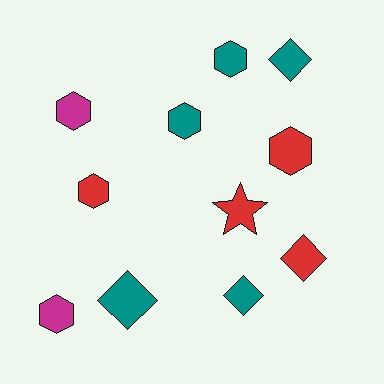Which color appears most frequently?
Teal, with 5 objects.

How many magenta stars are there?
There are no magenta stars.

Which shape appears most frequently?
Hexagon, with 6 objects.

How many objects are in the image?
There are 11 objects.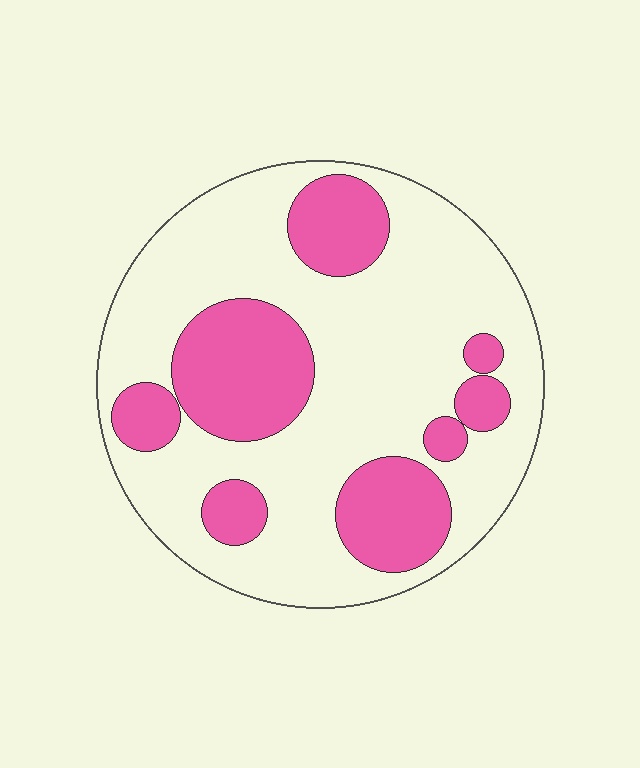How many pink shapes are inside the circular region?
8.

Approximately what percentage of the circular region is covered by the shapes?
Approximately 30%.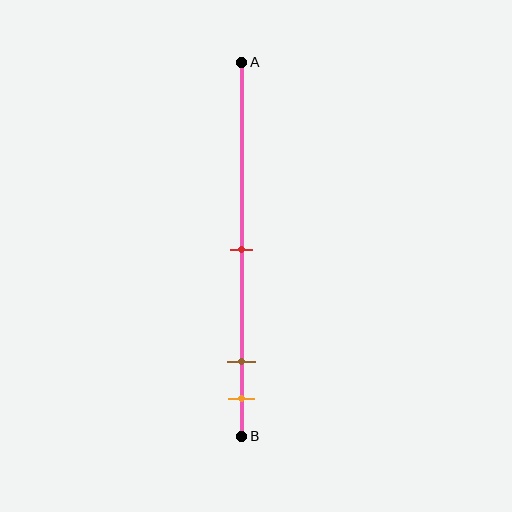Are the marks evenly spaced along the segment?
No, the marks are not evenly spaced.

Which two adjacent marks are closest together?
The brown and orange marks are the closest adjacent pair.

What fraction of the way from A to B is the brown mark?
The brown mark is approximately 80% (0.8) of the way from A to B.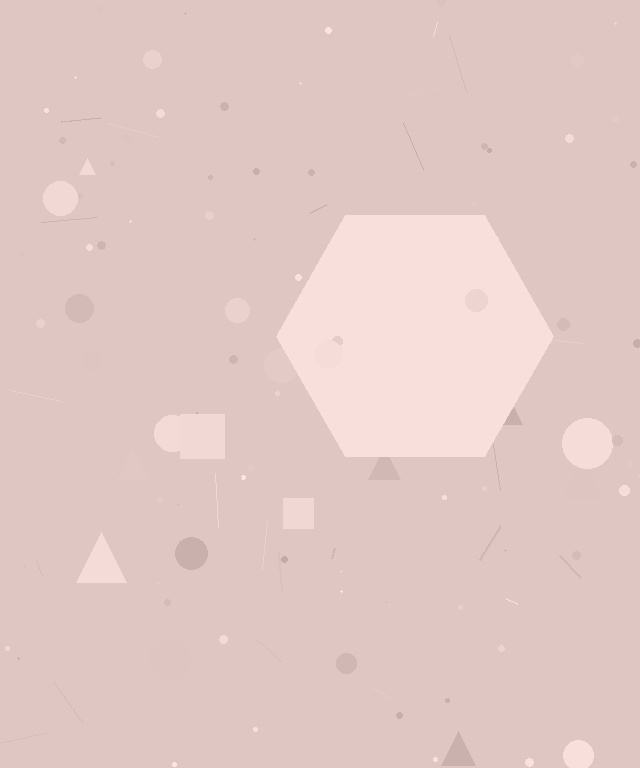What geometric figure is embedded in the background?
A hexagon is embedded in the background.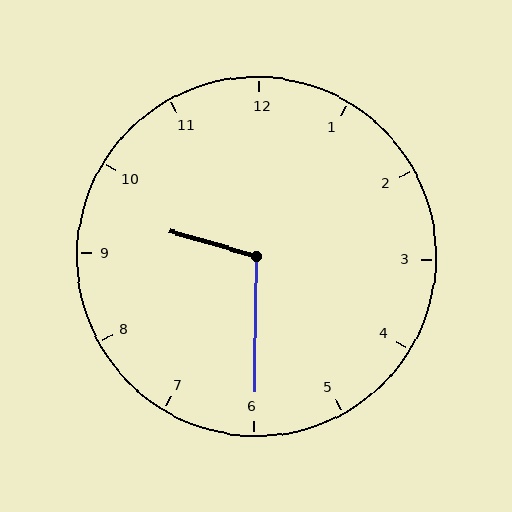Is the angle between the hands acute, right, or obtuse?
It is obtuse.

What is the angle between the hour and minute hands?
Approximately 105 degrees.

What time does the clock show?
9:30.